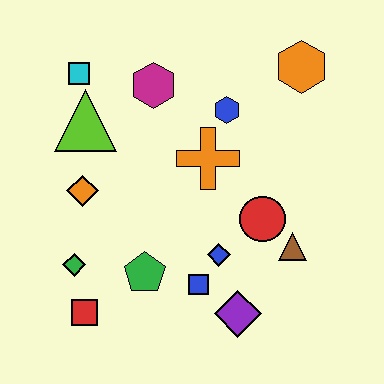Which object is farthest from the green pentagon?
The orange hexagon is farthest from the green pentagon.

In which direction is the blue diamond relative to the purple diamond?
The blue diamond is above the purple diamond.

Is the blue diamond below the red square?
No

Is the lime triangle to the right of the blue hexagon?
No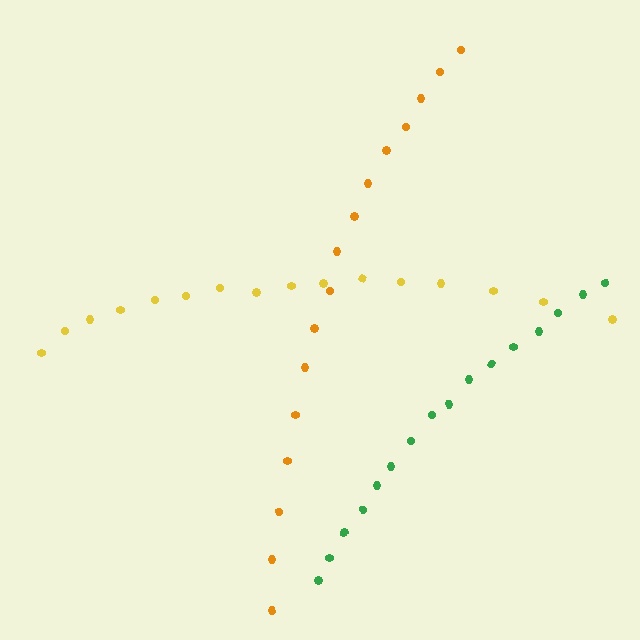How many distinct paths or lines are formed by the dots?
There are 3 distinct paths.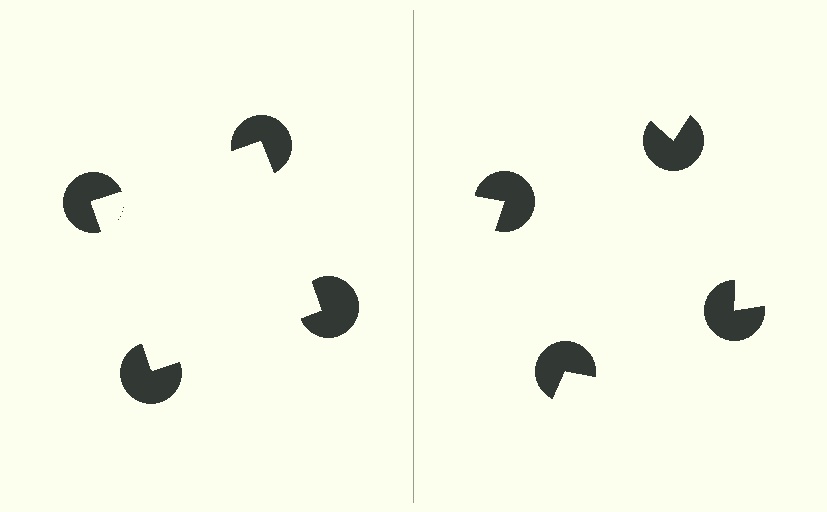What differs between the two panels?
The pac-man discs are positioned identically on both sides; only the wedge orientations differ. On the left they align to a square; on the right they are misaligned.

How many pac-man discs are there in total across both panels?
8 — 4 on each side.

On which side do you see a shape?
An illusory square appears on the left side. On the right side the wedge cuts are rotated, so no coherent shape forms.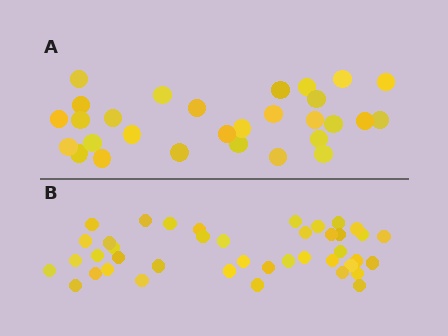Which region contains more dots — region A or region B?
Region B (the bottom region) has more dots.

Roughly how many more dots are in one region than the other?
Region B has roughly 12 or so more dots than region A.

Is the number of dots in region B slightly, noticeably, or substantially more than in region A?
Region B has noticeably more, but not dramatically so. The ratio is roughly 1.4 to 1.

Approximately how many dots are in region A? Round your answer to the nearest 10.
About 30 dots. (The exact count is 29, which rounds to 30.)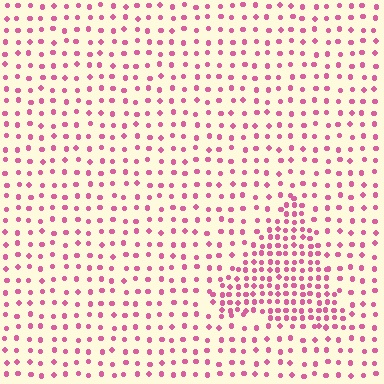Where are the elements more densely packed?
The elements are more densely packed inside the triangle boundary.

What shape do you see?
I see a triangle.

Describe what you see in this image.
The image contains small pink elements arranged at two different densities. A triangle-shaped region is visible where the elements are more densely packed than the surrounding area.